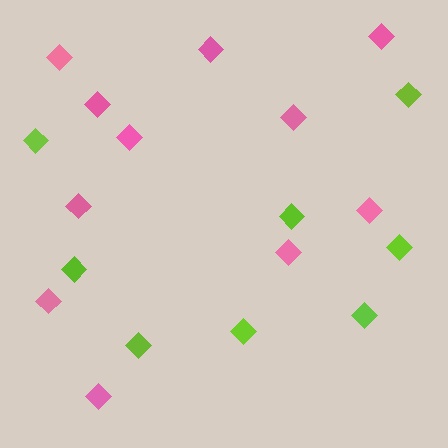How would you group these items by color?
There are 2 groups: one group of lime diamonds (8) and one group of pink diamonds (11).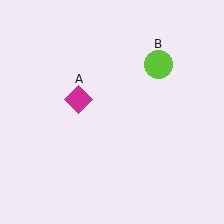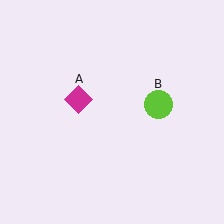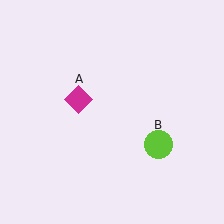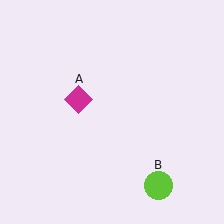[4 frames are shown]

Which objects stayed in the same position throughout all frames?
Magenta diamond (object A) remained stationary.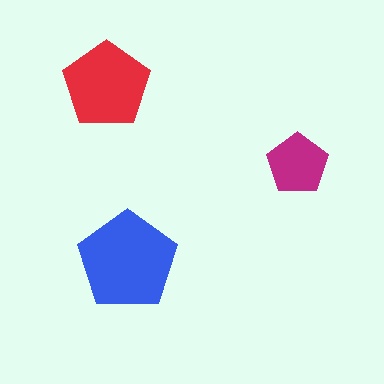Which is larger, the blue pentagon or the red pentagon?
The blue one.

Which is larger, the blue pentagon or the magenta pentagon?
The blue one.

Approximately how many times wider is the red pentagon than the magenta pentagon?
About 1.5 times wider.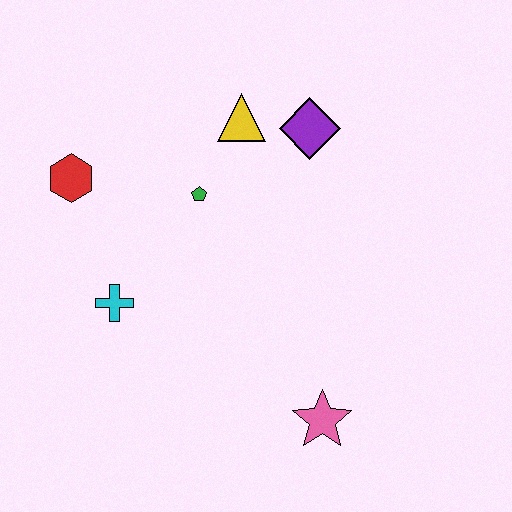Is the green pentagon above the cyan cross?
Yes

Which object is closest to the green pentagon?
The yellow triangle is closest to the green pentagon.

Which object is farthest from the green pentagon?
The pink star is farthest from the green pentagon.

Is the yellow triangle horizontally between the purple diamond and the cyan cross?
Yes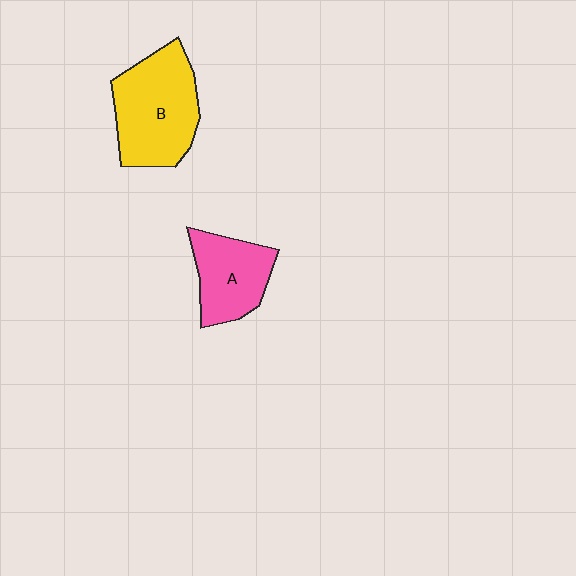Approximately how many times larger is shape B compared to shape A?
Approximately 1.5 times.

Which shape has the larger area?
Shape B (yellow).